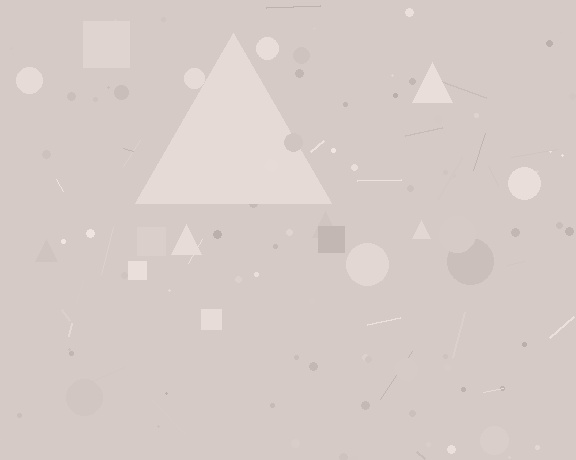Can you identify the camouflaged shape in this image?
The camouflaged shape is a triangle.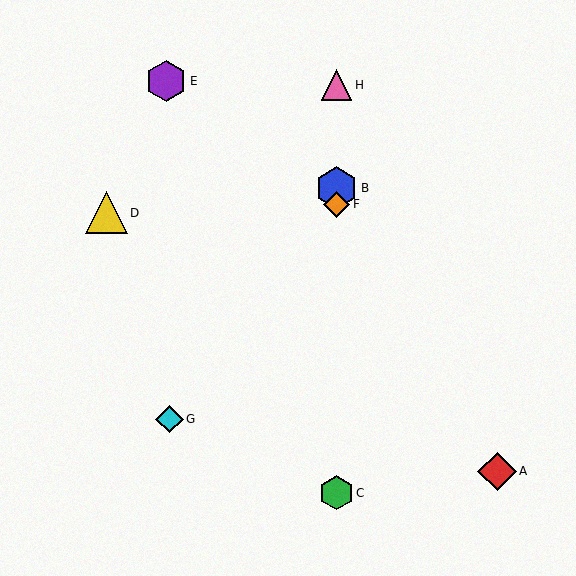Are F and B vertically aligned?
Yes, both are at x≈336.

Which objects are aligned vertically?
Objects B, C, F, H are aligned vertically.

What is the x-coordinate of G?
Object G is at x≈170.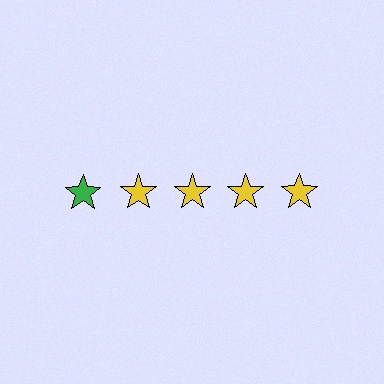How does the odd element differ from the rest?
It has a different color: green instead of yellow.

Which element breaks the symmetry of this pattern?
The green star in the top row, leftmost column breaks the symmetry. All other shapes are yellow stars.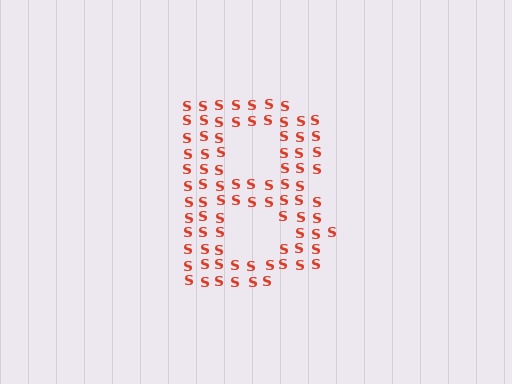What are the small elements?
The small elements are letter S's.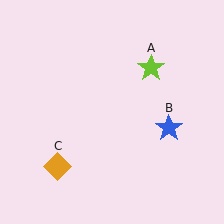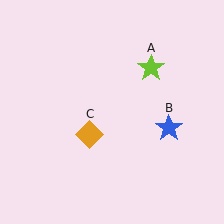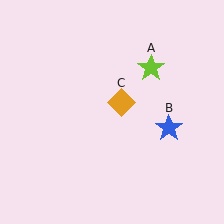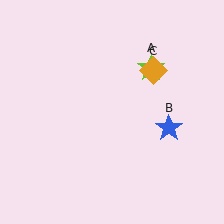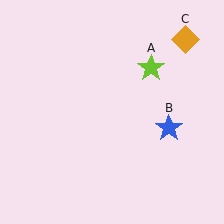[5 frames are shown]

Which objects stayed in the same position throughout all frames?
Lime star (object A) and blue star (object B) remained stationary.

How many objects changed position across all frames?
1 object changed position: orange diamond (object C).